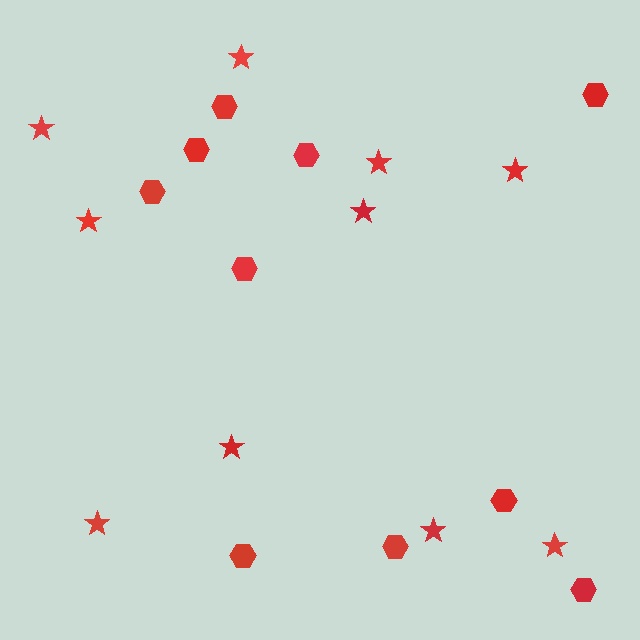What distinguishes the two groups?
There are 2 groups: one group of hexagons (10) and one group of stars (10).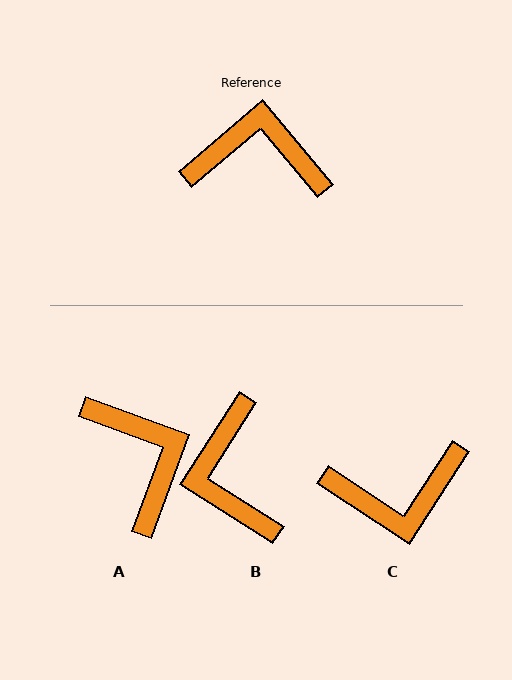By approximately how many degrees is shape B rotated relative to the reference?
Approximately 107 degrees counter-clockwise.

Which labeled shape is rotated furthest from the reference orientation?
C, about 164 degrees away.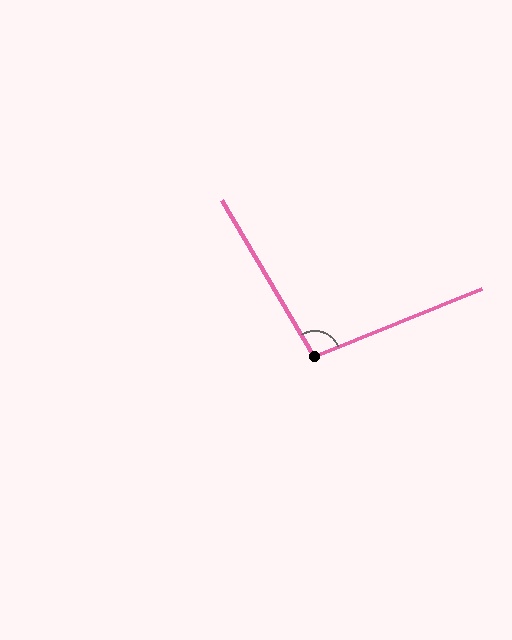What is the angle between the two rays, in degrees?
Approximately 99 degrees.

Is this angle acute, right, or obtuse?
It is obtuse.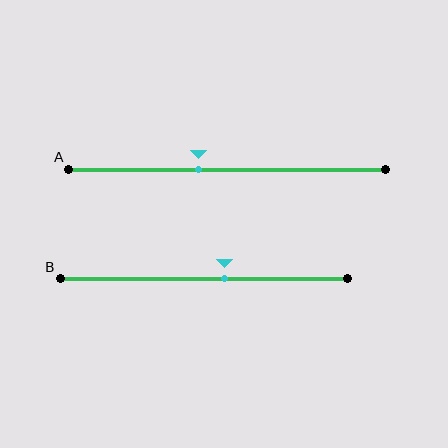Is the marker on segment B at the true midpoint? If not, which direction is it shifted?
No, the marker on segment B is shifted to the right by about 7% of the segment length.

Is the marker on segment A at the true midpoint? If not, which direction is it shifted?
No, the marker on segment A is shifted to the left by about 9% of the segment length.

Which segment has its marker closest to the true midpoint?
Segment B has its marker closest to the true midpoint.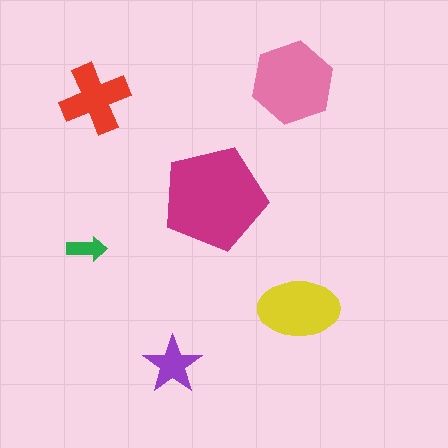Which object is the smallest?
The green arrow.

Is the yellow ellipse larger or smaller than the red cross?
Larger.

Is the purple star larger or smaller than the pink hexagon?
Smaller.